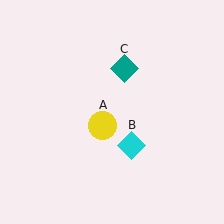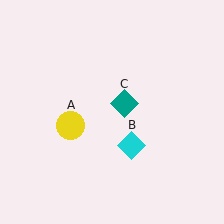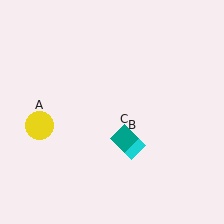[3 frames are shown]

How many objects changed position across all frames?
2 objects changed position: yellow circle (object A), teal diamond (object C).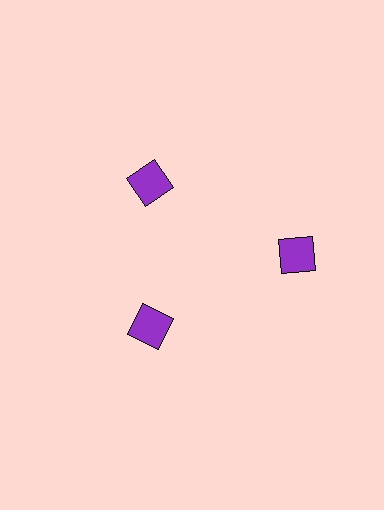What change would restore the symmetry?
The symmetry would be restored by moving it inward, back onto the ring so that all 3 squares sit at equal angles and equal distance from the center.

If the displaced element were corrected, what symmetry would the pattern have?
It would have 3-fold rotational symmetry — the pattern would map onto itself every 120 degrees.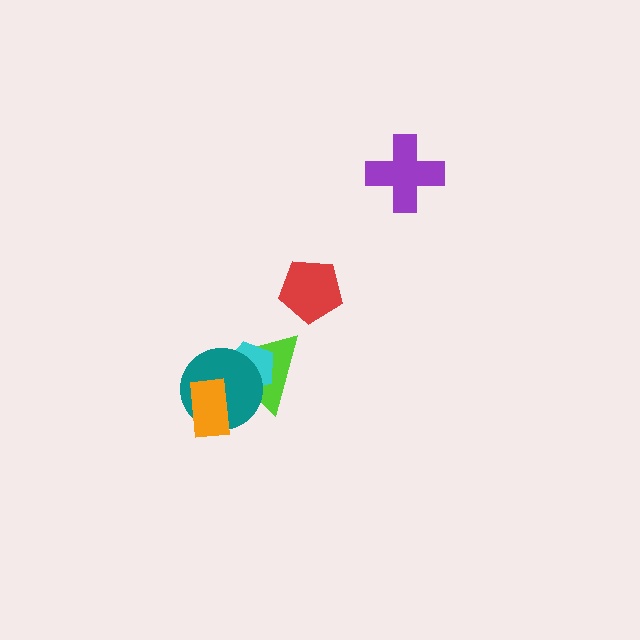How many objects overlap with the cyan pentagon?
2 objects overlap with the cyan pentagon.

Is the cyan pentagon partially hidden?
Yes, it is partially covered by another shape.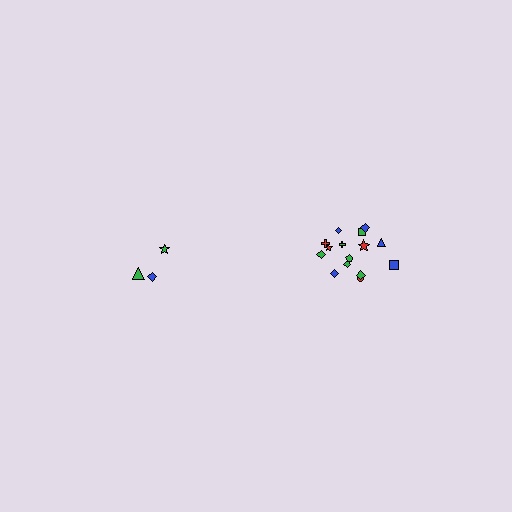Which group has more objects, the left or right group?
The right group.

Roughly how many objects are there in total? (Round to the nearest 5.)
Roughly 20 objects in total.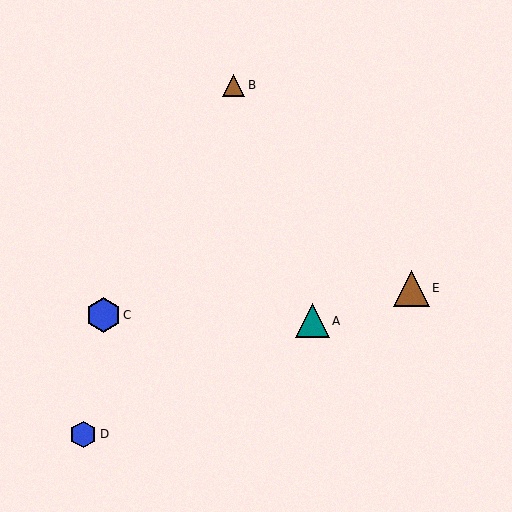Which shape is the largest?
The brown triangle (labeled E) is the largest.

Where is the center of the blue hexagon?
The center of the blue hexagon is at (83, 435).